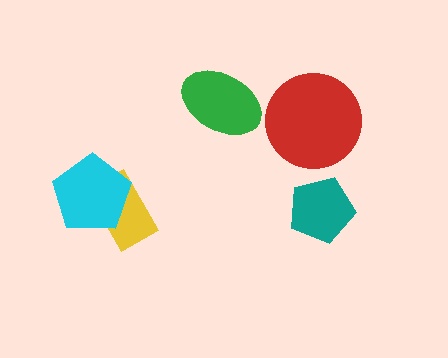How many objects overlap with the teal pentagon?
0 objects overlap with the teal pentagon.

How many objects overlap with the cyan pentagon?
1 object overlaps with the cyan pentagon.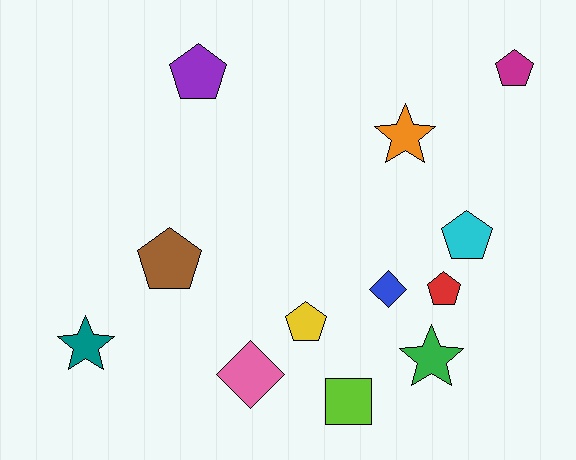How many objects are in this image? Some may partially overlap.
There are 12 objects.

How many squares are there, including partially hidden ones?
There is 1 square.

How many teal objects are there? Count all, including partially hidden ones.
There is 1 teal object.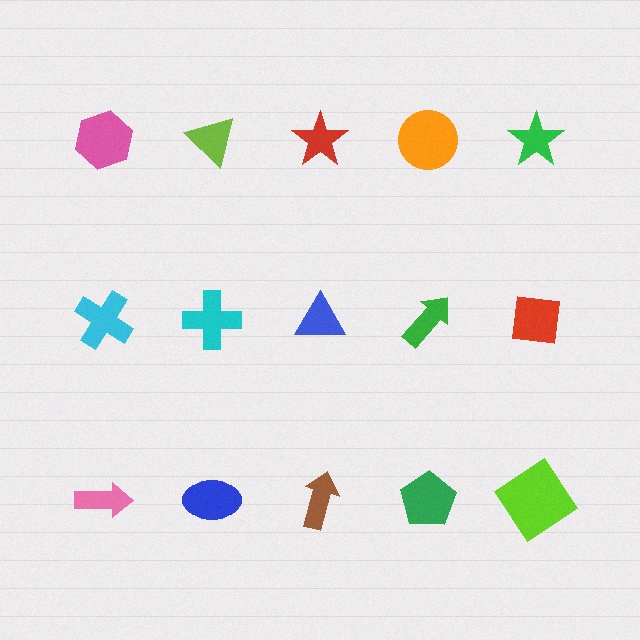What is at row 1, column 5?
A green star.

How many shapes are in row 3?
5 shapes.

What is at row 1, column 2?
A lime triangle.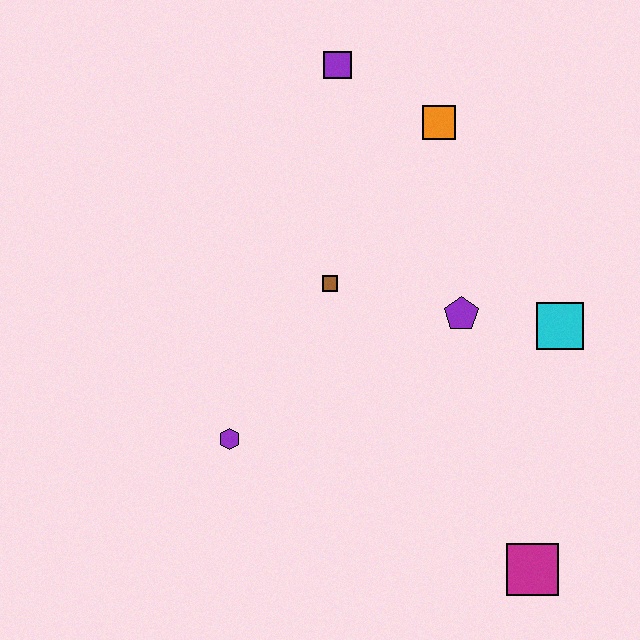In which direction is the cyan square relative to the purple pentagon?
The cyan square is to the right of the purple pentagon.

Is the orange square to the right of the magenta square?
No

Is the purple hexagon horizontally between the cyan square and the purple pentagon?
No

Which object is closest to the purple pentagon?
The cyan square is closest to the purple pentagon.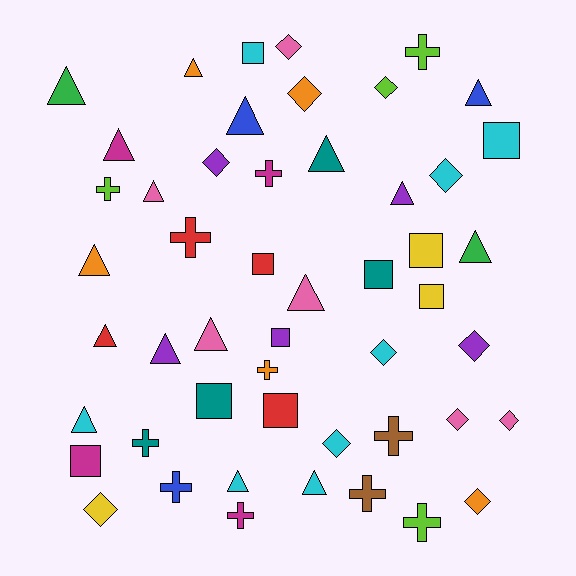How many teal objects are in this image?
There are 4 teal objects.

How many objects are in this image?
There are 50 objects.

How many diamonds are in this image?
There are 12 diamonds.